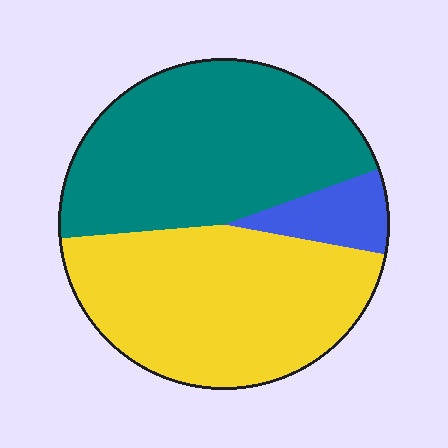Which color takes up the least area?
Blue, at roughly 10%.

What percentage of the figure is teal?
Teal covers 46% of the figure.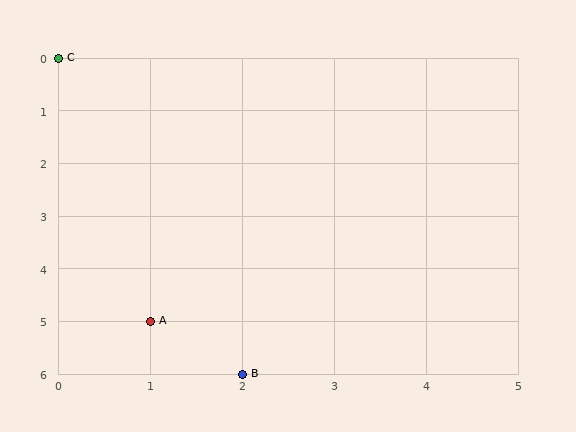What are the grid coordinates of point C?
Point C is at grid coordinates (0, 0).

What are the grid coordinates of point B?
Point B is at grid coordinates (2, 6).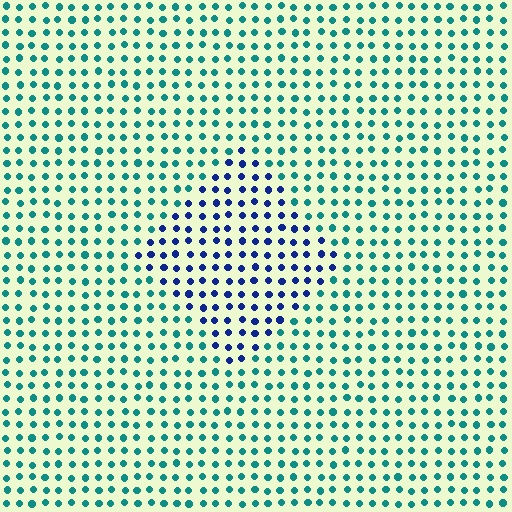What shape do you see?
I see a diamond.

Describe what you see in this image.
The image is filled with small teal elements in a uniform arrangement. A diamond-shaped region is visible where the elements are tinted to a slightly different hue, forming a subtle color boundary.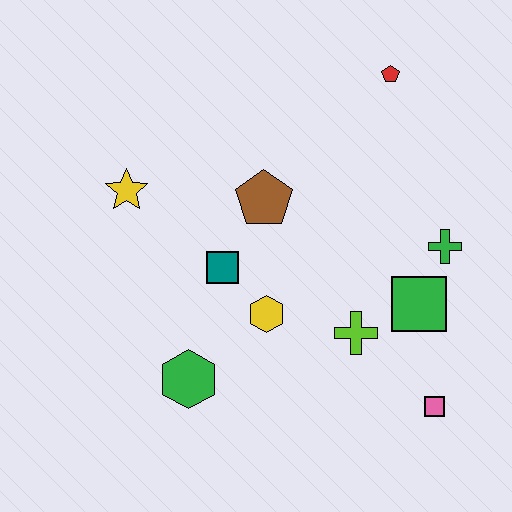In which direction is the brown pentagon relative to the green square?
The brown pentagon is to the left of the green square.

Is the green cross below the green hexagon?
No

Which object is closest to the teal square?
The yellow hexagon is closest to the teal square.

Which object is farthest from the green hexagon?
The red pentagon is farthest from the green hexagon.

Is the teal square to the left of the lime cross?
Yes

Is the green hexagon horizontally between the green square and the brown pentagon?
No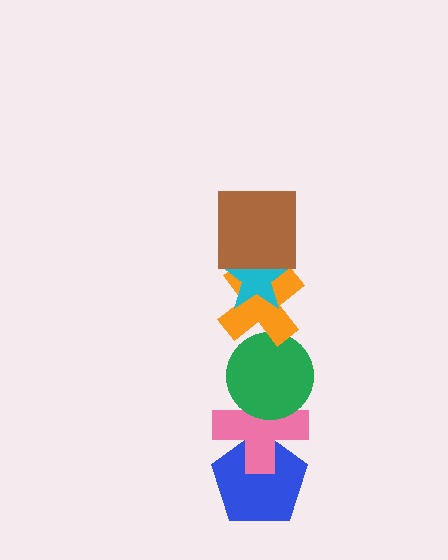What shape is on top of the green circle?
The orange cross is on top of the green circle.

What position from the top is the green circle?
The green circle is 4th from the top.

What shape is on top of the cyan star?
The brown square is on top of the cyan star.